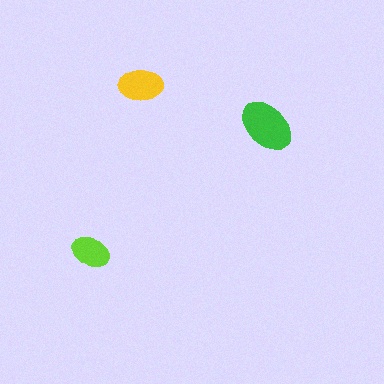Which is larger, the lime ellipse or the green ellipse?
The green one.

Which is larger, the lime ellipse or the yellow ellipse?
The yellow one.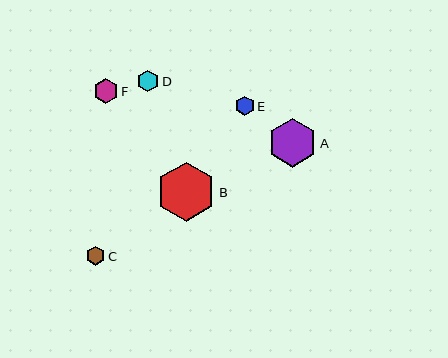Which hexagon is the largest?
Hexagon B is the largest with a size of approximately 59 pixels.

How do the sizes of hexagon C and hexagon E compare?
Hexagon C and hexagon E are approximately the same size.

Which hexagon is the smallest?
Hexagon E is the smallest with a size of approximately 19 pixels.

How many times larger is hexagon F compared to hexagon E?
Hexagon F is approximately 1.3 times the size of hexagon E.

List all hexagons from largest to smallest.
From largest to smallest: B, A, F, D, C, E.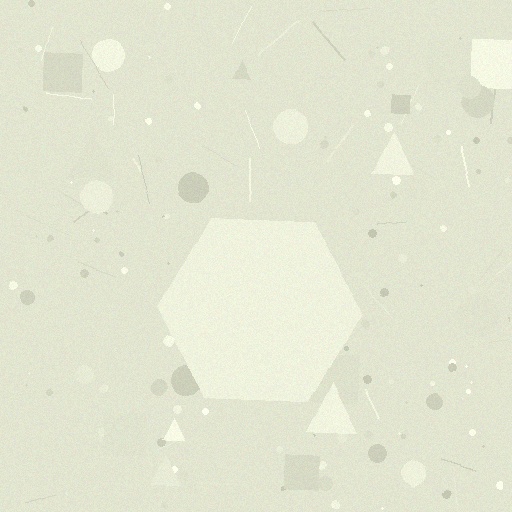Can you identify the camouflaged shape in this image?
The camouflaged shape is a hexagon.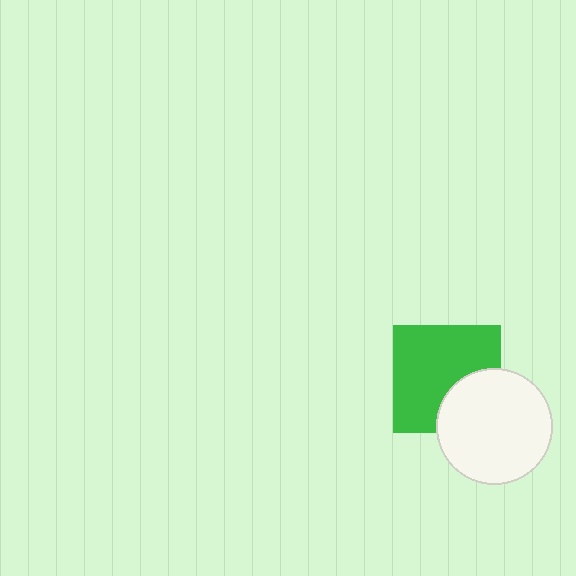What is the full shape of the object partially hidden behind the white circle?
The partially hidden object is a green square.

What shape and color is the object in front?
The object in front is a white circle.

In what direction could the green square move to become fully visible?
The green square could move toward the upper-left. That would shift it out from behind the white circle entirely.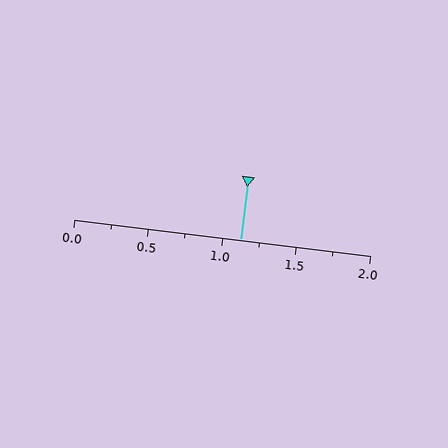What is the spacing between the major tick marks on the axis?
The major ticks are spaced 0.5 apart.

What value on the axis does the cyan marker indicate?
The marker indicates approximately 1.12.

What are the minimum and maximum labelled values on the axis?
The axis runs from 0.0 to 2.0.